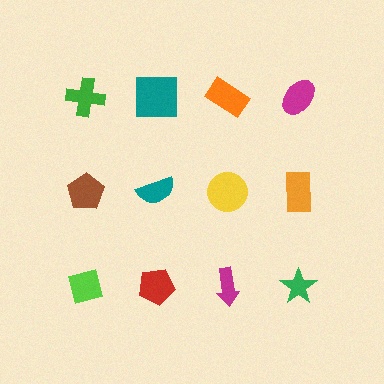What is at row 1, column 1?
A green cross.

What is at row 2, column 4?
An orange rectangle.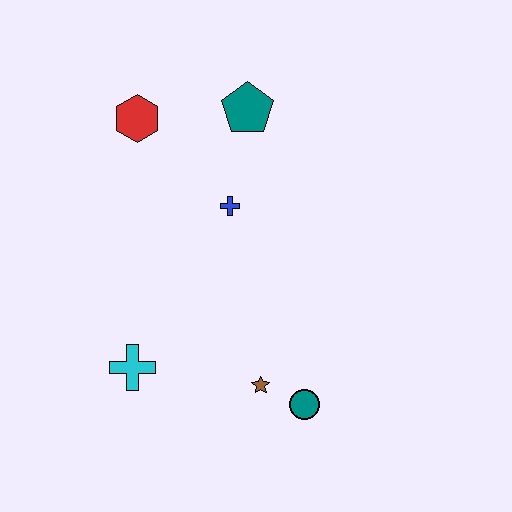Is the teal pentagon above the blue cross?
Yes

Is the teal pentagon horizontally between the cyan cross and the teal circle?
Yes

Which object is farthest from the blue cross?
The teal circle is farthest from the blue cross.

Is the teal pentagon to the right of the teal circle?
No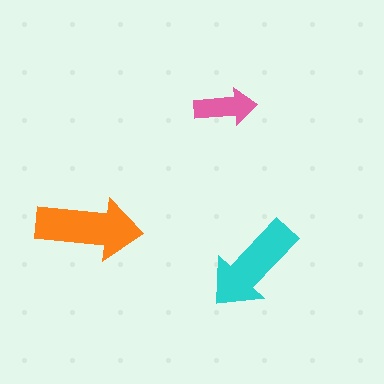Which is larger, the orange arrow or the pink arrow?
The orange one.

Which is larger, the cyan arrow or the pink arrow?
The cyan one.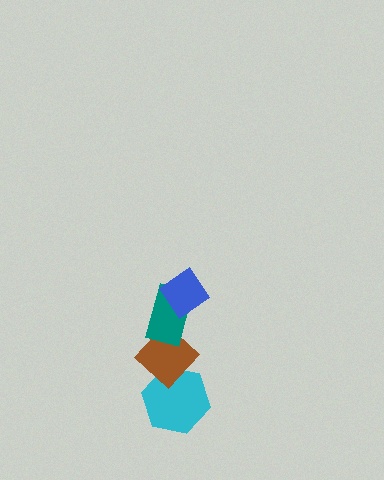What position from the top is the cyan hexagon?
The cyan hexagon is 4th from the top.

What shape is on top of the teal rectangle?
The blue diamond is on top of the teal rectangle.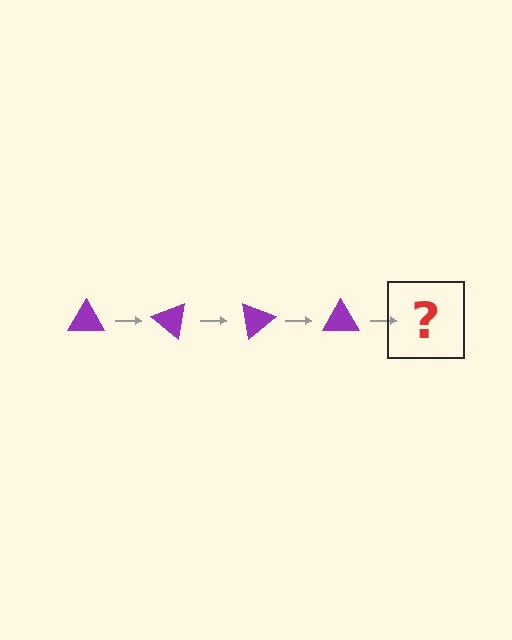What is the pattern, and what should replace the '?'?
The pattern is that the triangle rotates 40 degrees each step. The '?' should be a purple triangle rotated 160 degrees.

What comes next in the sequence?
The next element should be a purple triangle rotated 160 degrees.